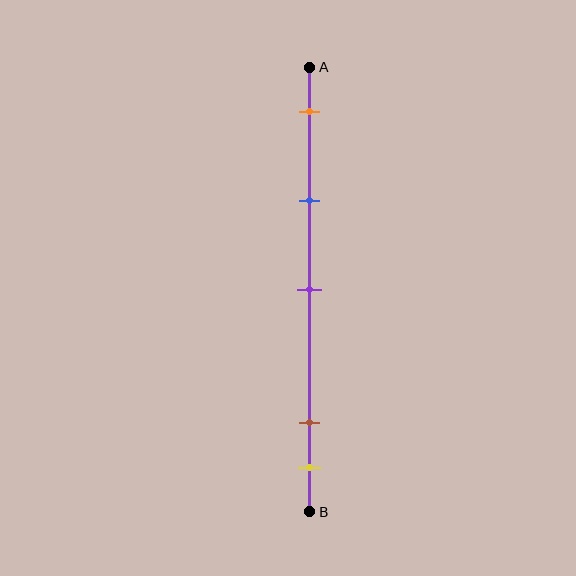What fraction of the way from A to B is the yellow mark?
The yellow mark is approximately 90% (0.9) of the way from A to B.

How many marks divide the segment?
There are 5 marks dividing the segment.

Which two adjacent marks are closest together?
The brown and yellow marks are the closest adjacent pair.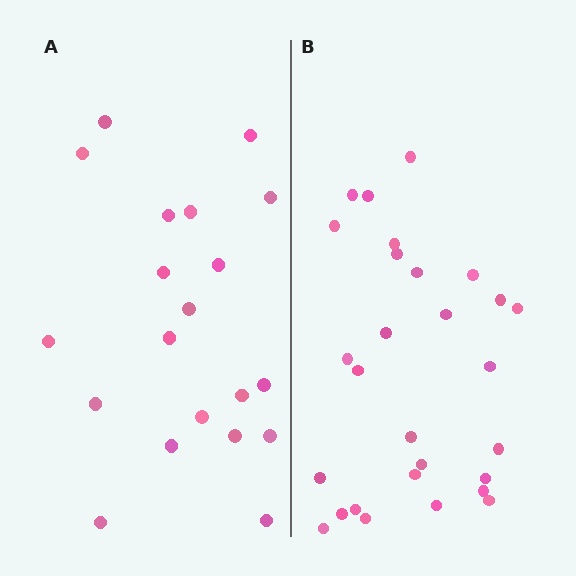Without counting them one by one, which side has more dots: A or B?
Region B (the right region) has more dots.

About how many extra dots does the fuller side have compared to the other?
Region B has roughly 8 or so more dots than region A.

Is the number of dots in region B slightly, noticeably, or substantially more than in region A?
Region B has noticeably more, but not dramatically so. The ratio is roughly 1.4 to 1.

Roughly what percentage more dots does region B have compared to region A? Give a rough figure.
About 40% more.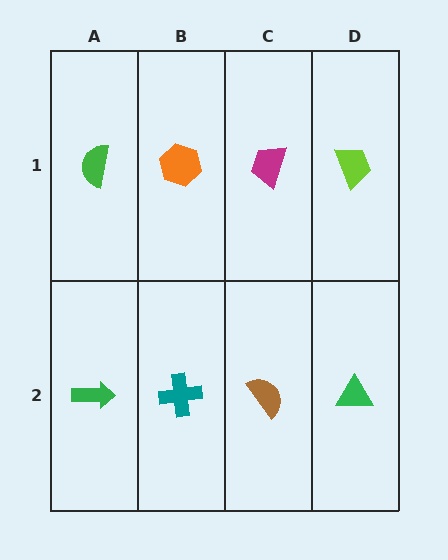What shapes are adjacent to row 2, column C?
A magenta trapezoid (row 1, column C), a teal cross (row 2, column B), a green triangle (row 2, column D).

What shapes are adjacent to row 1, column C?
A brown semicircle (row 2, column C), an orange hexagon (row 1, column B), a lime trapezoid (row 1, column D).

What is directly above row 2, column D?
A lime trapezoid.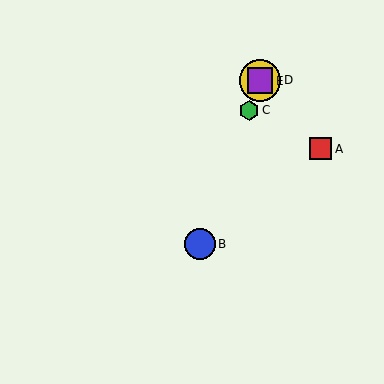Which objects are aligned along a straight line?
Objects B, C, D, E are aligned along a straight line.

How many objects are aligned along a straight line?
4 objects (B, C, D, E) are aligned along a straight line.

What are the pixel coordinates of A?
Object A is at (321, 149).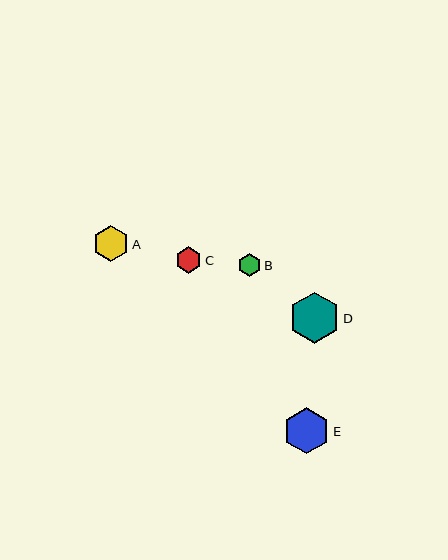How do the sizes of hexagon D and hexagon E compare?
Hexagon D and hexagon E are approximately the same size.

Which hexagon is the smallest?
Hexagon B is the smallest with a size of approximately 23 pixels.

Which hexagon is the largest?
Hexagon D is the largest with a size of approximately 51 pixels.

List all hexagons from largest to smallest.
From largest to smallest: D, E, A, C, B.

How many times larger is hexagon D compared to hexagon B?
Hexagon D is approximately 2.2 times the size of hexagon B.